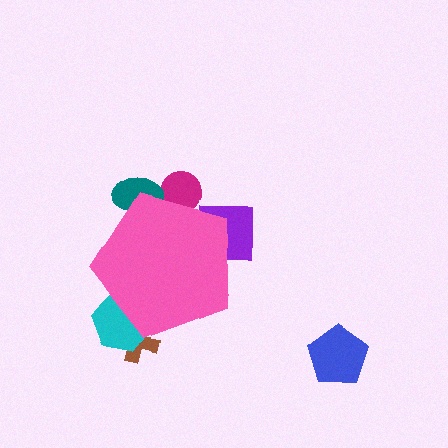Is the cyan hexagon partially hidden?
Yes, the cyan hexagon is partially hidden behind the pink pentagon.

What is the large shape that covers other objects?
A pink pentagon.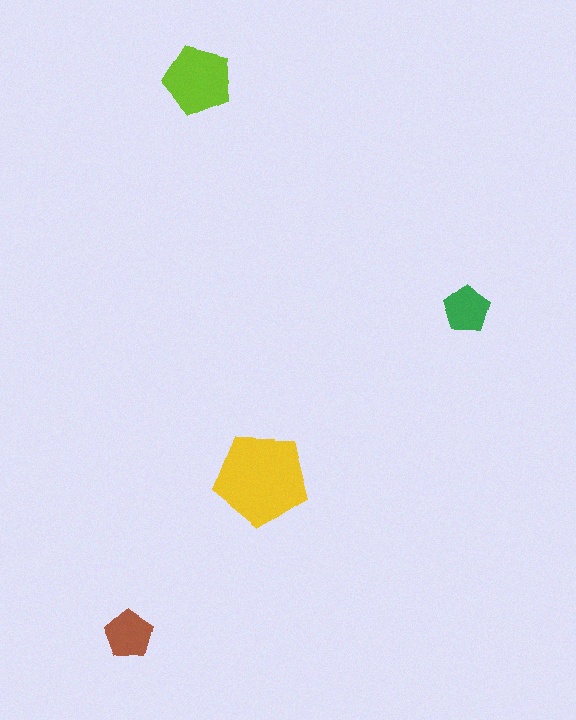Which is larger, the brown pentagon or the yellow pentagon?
The yellow one.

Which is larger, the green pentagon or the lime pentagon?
The lime one.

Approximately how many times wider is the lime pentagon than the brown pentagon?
About 1.5 times wider.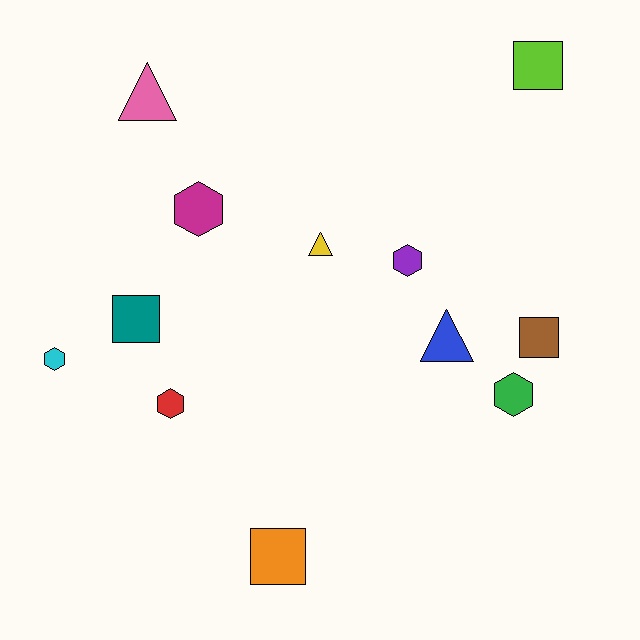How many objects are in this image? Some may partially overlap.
There are 12 objects.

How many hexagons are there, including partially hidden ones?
There are 5 hexagons.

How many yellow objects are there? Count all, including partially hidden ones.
There is 1 yellow object.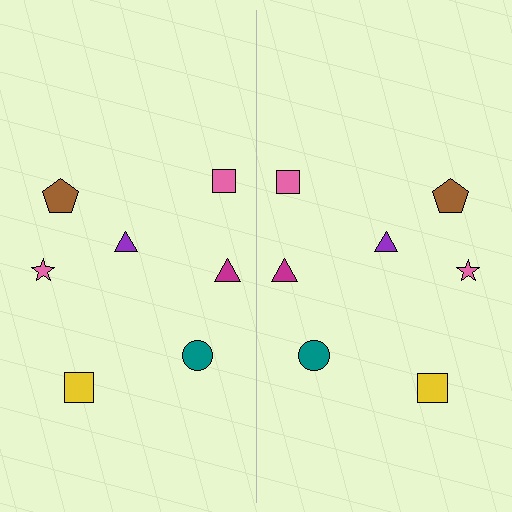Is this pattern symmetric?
Yes, this pattern has bilateral (reflection) symmetry.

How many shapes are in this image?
There are 14 shapes in this image.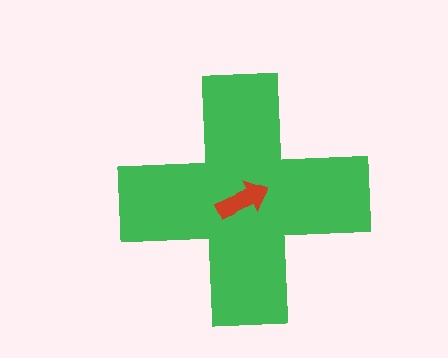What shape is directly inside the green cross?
The red arrow.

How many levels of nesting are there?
2.